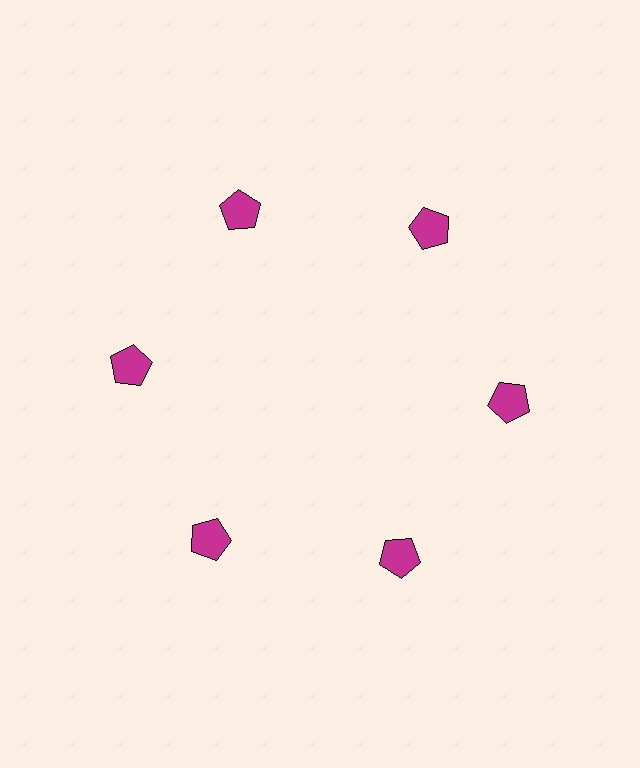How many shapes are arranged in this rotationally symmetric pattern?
There are 6 shapes, arranged in 6 groups of 1.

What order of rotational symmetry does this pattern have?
This pattern has 6-fold rotational symmetry.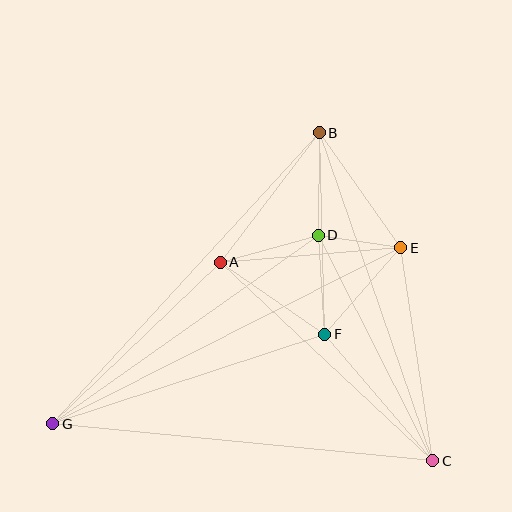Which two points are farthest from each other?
Points B and G are farthest from each other.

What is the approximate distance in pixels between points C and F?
The distance between C and F is approximately 166 pixels.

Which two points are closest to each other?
Points D and E are closest to each other.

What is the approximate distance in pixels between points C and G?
The distance between C and G is approximately 382 pixels.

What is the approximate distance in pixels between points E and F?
The distance between E and F is approximately 115 pixels.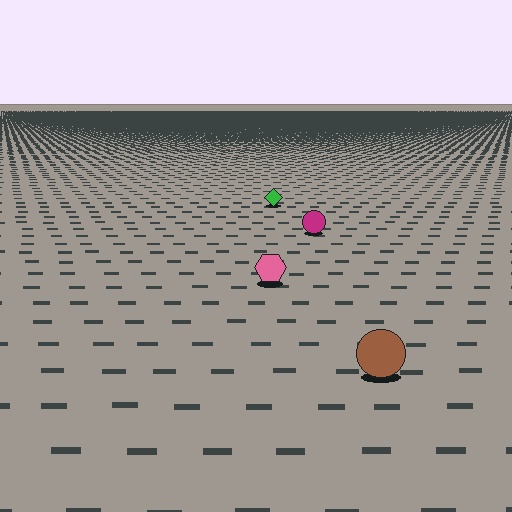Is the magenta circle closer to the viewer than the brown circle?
No. The brown circle is closer — you can tell from the texture gradient: the ground texture is coarser near it.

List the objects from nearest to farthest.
From nearest to farthest: the brown circle, the pink hexagon, the magenta circle, the green diamond.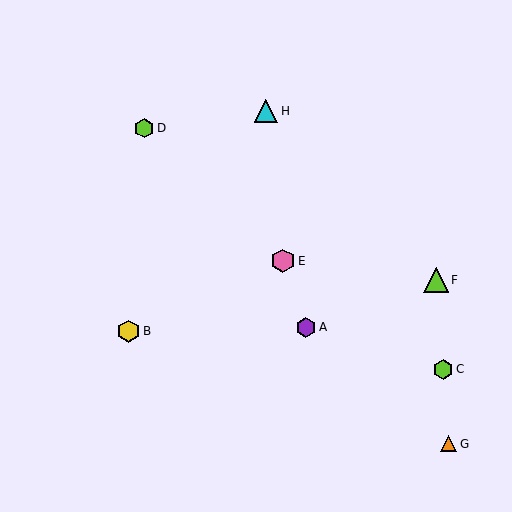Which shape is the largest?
The lime triangle (labeled F) is the largest.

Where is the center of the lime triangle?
The center of the lime triangle is at (436, 280).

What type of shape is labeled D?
Shape D is a lime hexagon.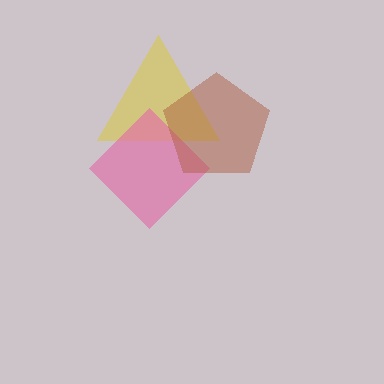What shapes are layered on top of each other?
The layered shapes are: a yellow triangle, a pink diamond, a brown pentagon.